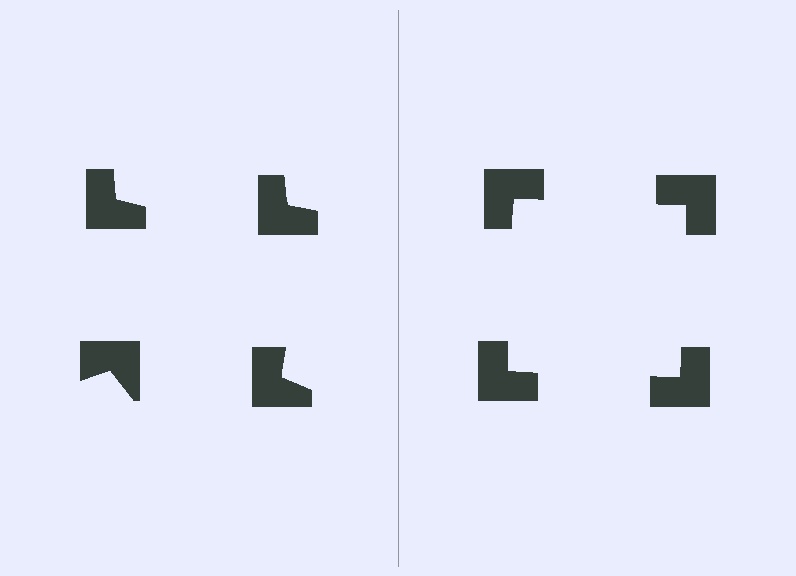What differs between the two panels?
The notched squares are positioned identically on both sides; only the wedge orientations differ. On the right they align to a square; on the left they are misaligned.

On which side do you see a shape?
An illusory square appears on the right side. On the left side the wedge cuts are rotated, so no coherent shape forms.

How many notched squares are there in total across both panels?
8 — 4 on each side.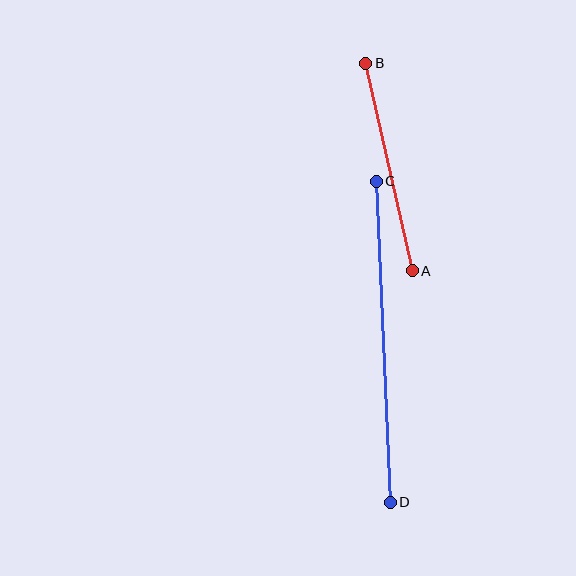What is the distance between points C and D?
The distance is approximately 321 pixels.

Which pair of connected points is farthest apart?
Points C and D are farthest apart.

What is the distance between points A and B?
The distance is approximately 213 pixels.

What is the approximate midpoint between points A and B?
The midpoint is at approximately (389, 167) pixels.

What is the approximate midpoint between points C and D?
The midpoint is at approximately (383, 342) pixels.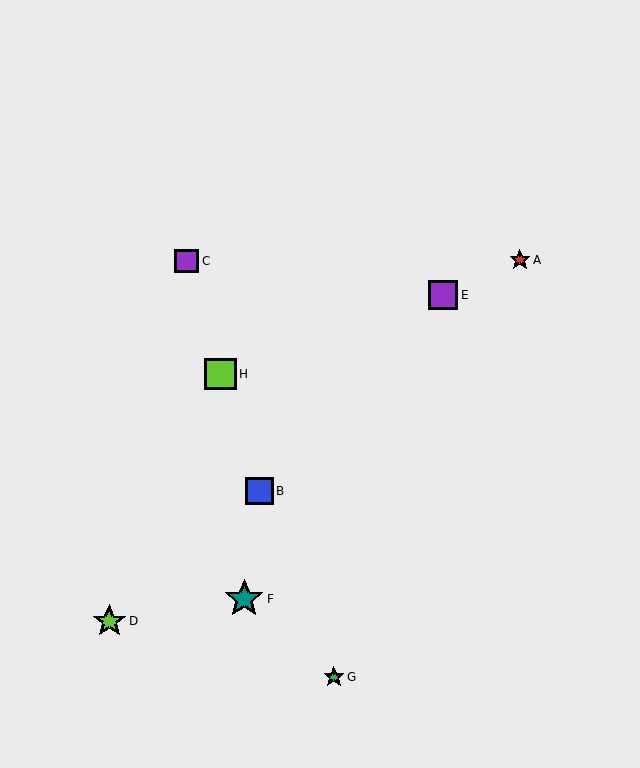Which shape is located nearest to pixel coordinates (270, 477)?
The blue square (labeled B) at (259, 491) is nearest to that location.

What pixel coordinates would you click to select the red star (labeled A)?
Click at (520, 260) to select the red star A.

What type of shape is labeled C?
Shape C is a purple square.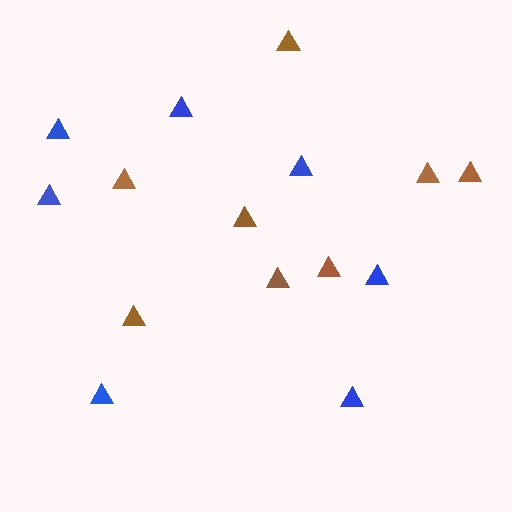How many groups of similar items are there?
There are 2 groups: one group of brown triangles (8) and one group of blue triangles (7).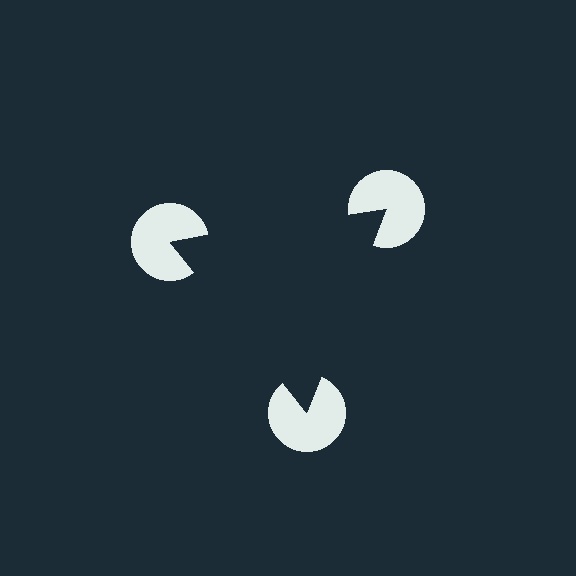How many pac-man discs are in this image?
There are 3 — one at each vertex of the illusory triangle.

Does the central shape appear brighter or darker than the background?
It typically appears slightly darker than the background, even though no actual brightness change is drawn.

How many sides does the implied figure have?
3 sides.